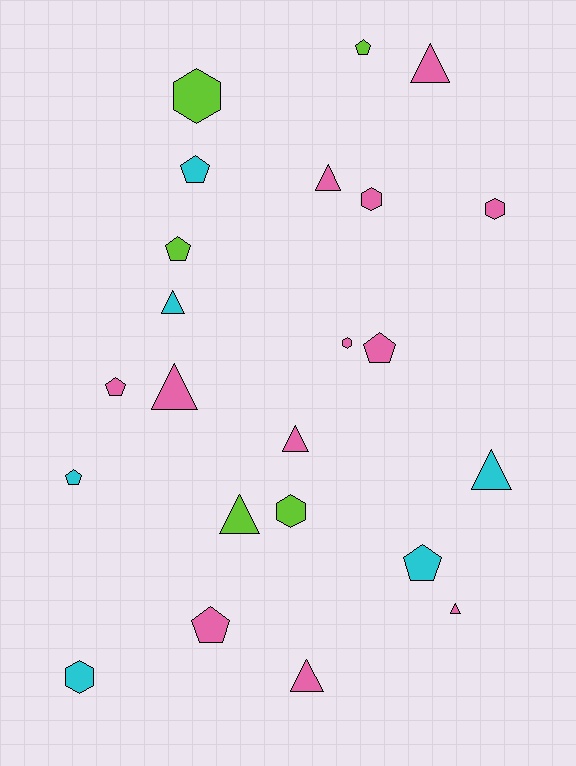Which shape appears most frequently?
Triangle, with 9 objects.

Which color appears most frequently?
Pink, with 12 objects.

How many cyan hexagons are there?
There is 1 cyan hexagon.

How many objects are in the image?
There are 23 objects.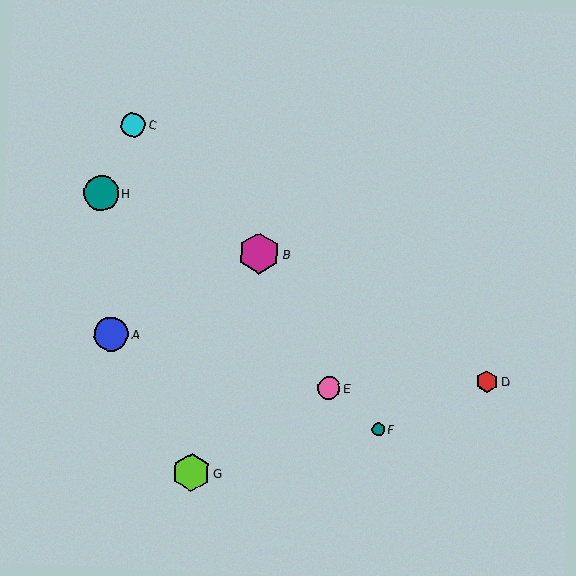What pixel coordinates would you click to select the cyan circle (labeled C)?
Click at (133, 125) to select the cyan circle C.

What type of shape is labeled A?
Shape A is a blue circle.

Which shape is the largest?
The magenta hexagon (labeled B) is the largest.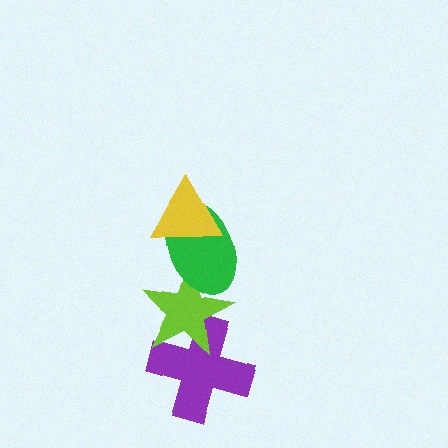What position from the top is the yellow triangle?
The yellow triangle is 1st from the top.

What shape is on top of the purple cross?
The lime star is on top of the purple cross.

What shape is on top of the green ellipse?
The yellow triangle is on top of the green ellipse.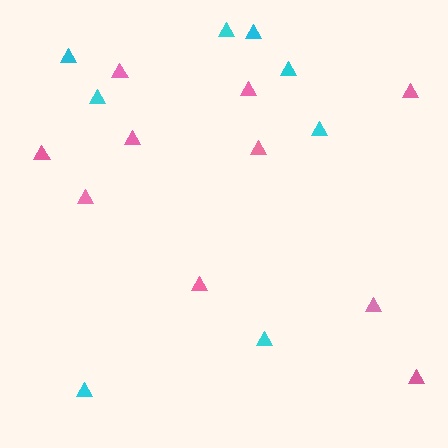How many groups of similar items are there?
There are 2 groups: one group of pink triangles (10) and one group of cyan triangles (8).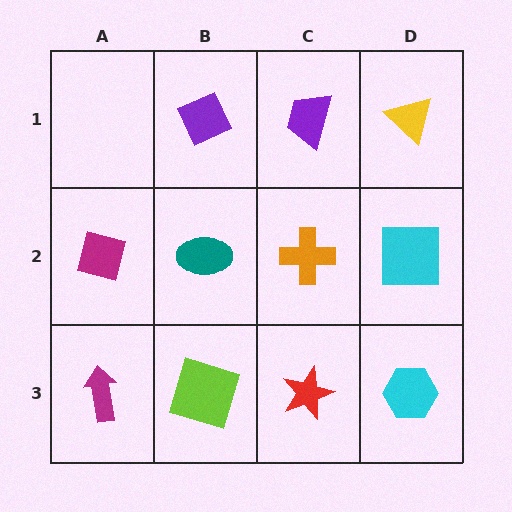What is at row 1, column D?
A yellow triangle.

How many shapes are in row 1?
3 shapes.